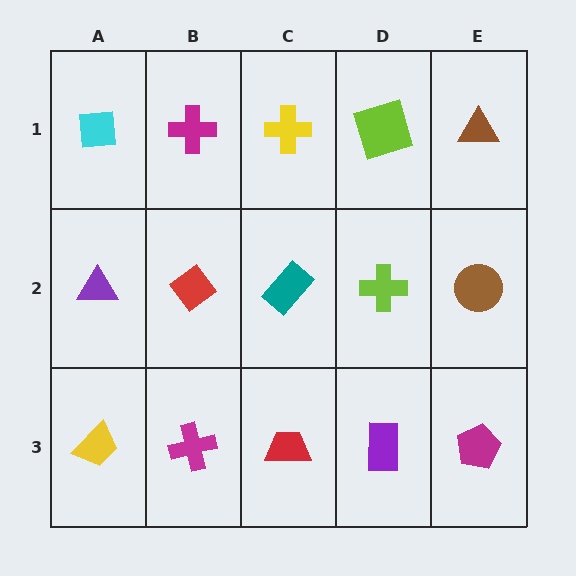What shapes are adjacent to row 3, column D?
A lime cross (row 2, column D), a red trapezoid (row 3, column C), a magenta pentagon (row 3, column E).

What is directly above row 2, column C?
A yellow cross.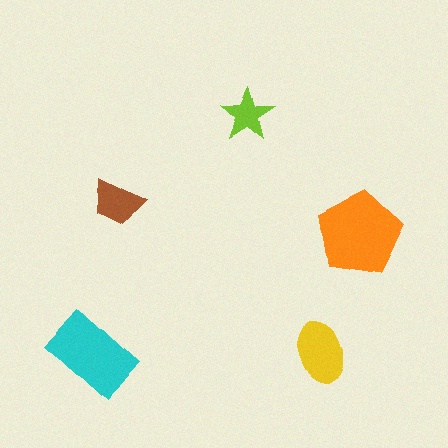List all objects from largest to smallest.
The orange pentagon, the cyan rectangle, the yellow ellipse, the brown trapezoid, the lime star.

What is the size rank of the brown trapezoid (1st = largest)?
4th.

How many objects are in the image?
There are 5 objects in the image.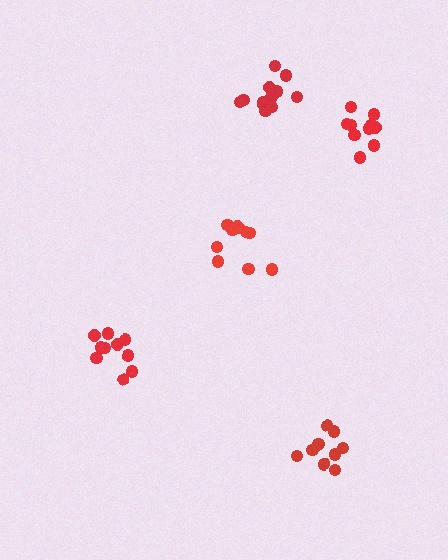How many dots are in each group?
Group 1: 10 dots, Group 2: 12 dots, Group 3: 10 dots, Group 4: 10 dots, Group 5: 10 dots (52 total).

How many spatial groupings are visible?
There are 5 spatial groupings.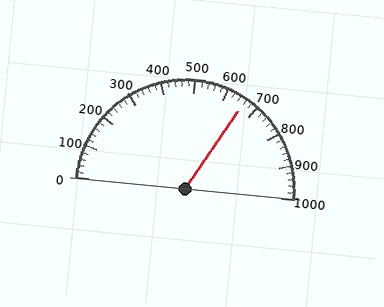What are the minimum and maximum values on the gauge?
The gauge ranges from 0 to 1000.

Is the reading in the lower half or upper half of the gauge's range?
The reading is in the upper half of the range (0 to 1000).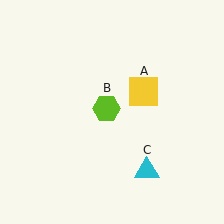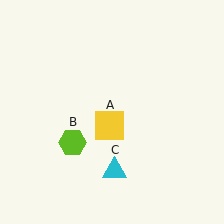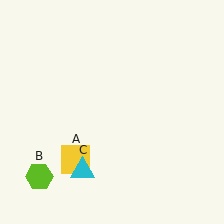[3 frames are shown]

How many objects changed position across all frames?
3 objects changed position: yellow square (object A), lime hexagon (object B), cyan triangle (object C).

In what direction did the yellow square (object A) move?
The yellow square (object A) moved down and to the left.